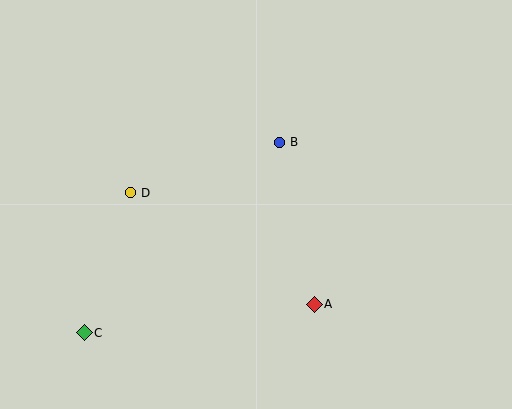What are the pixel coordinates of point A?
Point A is at (314, 304).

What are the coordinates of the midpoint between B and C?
The midpoint between B and C is at (182, 237).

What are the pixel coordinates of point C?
Point C is at (84, 333).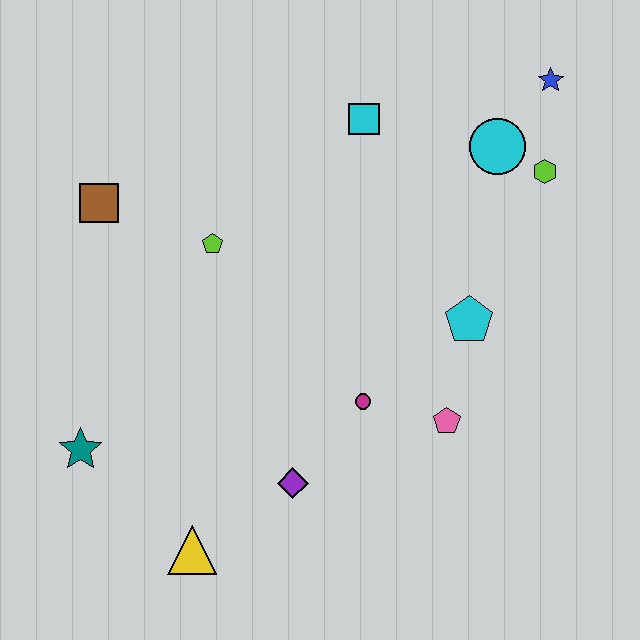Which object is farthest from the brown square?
The blue star is farthest from the brown square.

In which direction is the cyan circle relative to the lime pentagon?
The cyan circle is to the right of the lime pentagon.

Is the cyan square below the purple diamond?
No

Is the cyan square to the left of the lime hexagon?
Yes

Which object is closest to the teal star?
The yellow triangle is closest to the teal star.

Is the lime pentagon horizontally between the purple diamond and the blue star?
No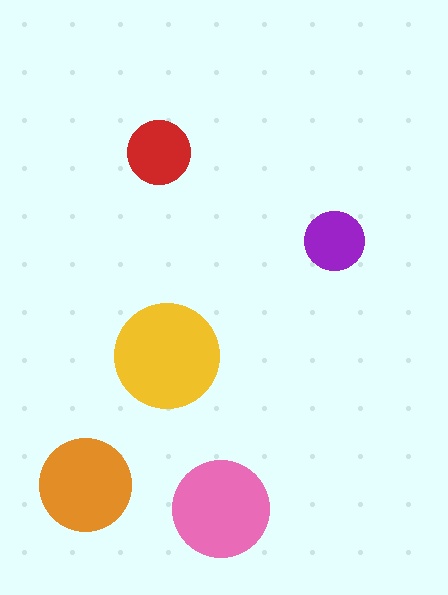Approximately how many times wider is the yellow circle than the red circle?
About 1.5 times wider.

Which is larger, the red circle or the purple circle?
The red one.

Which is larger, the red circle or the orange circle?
The orange one.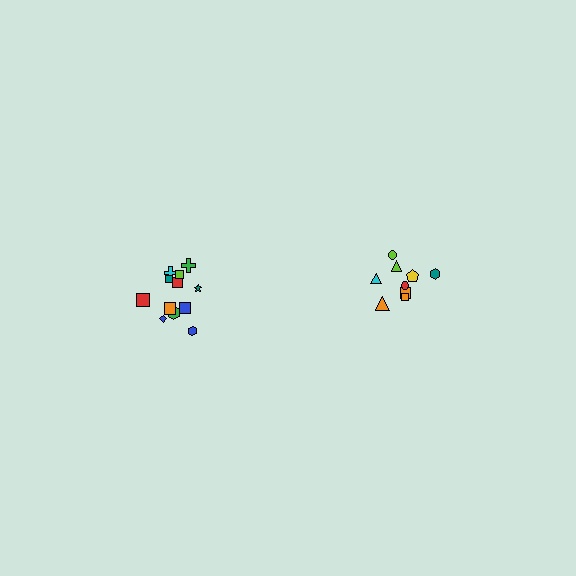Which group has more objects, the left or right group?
The left group.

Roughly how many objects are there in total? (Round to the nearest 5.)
Roughly 20 objects in total.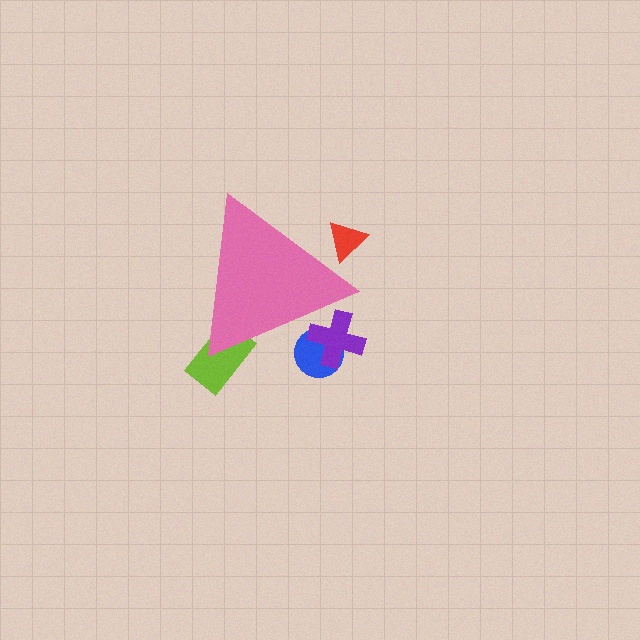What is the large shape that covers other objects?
A pink triangle.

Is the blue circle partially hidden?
Yes, the blue circle is partially hidden behind the pink triangle.